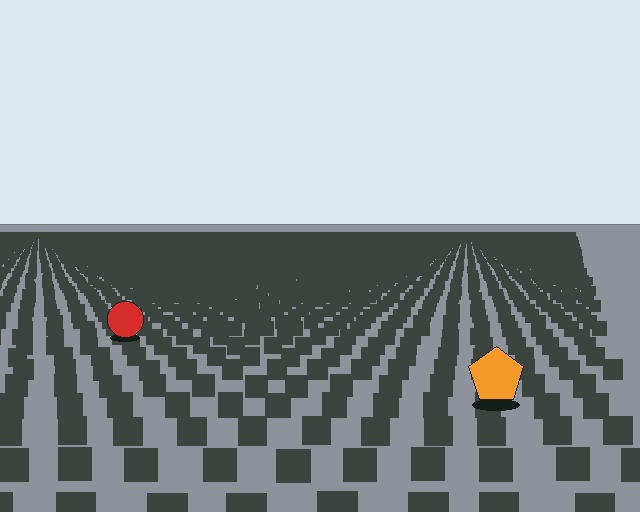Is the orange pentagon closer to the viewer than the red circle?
Yes. The orange pentagon is closer — you can tell from the texture gradient: the ground texture is coarser near it.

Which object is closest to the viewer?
The orange pentagon is closest. The texture marks near it are larger and more spread out.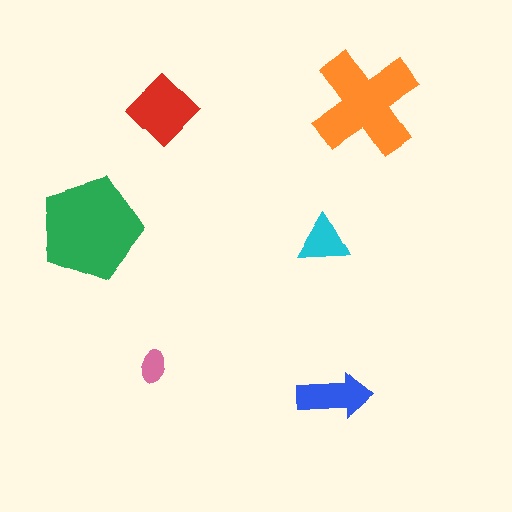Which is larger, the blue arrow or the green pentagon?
The green pentagon.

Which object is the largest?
The green pentagon.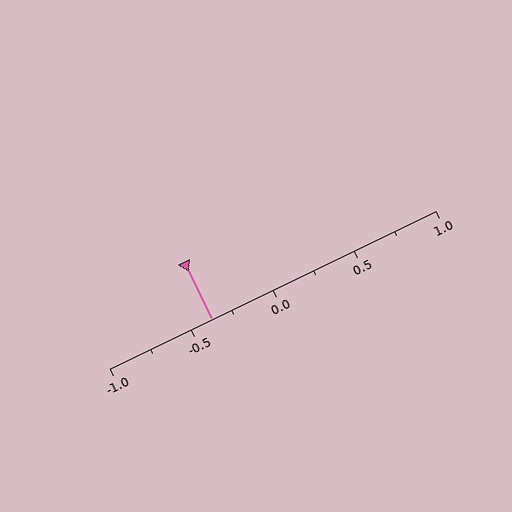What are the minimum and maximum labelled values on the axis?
The axis runs from -1.0 to 1.0.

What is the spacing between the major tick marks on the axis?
The major ticks are spaced 0.5 apart.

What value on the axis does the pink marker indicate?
The marker indicates approximately -0.38.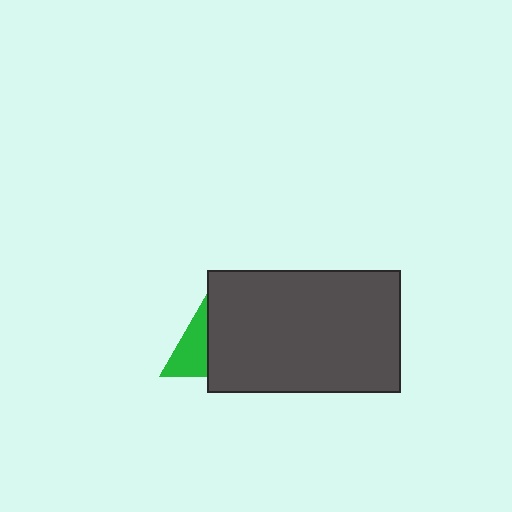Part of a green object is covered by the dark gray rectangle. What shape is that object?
It is a triangle.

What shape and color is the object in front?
The object in front is a dark gray rectangle.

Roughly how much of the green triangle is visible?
A small part of it is visible (roughly 32%).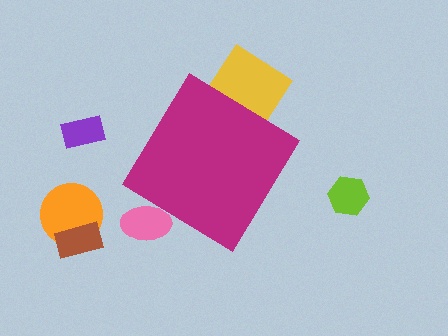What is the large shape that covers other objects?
A magenta diamond.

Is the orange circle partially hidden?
No, the orange circle is fully visible.